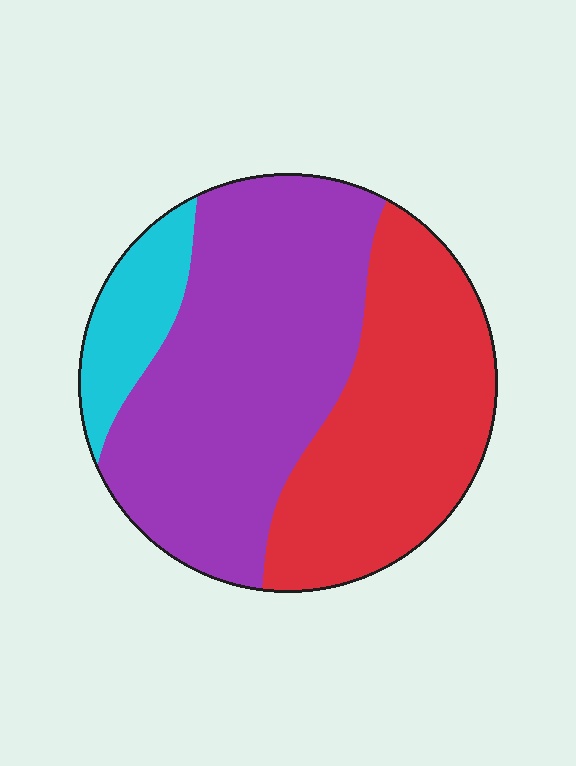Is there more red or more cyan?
Red.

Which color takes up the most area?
Purple, at roughly 50%.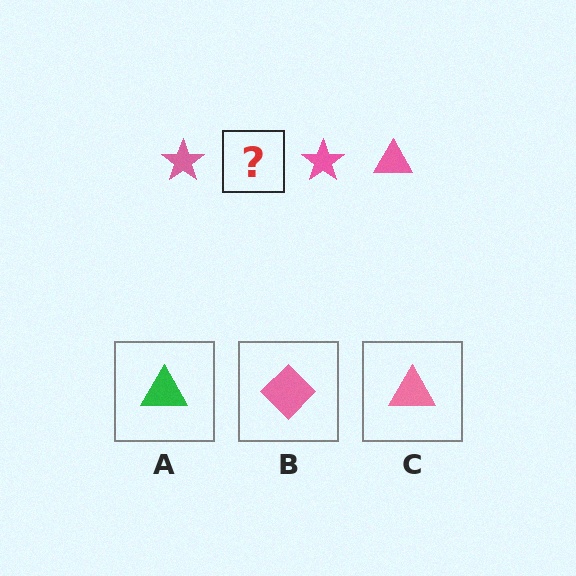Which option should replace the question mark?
Option C.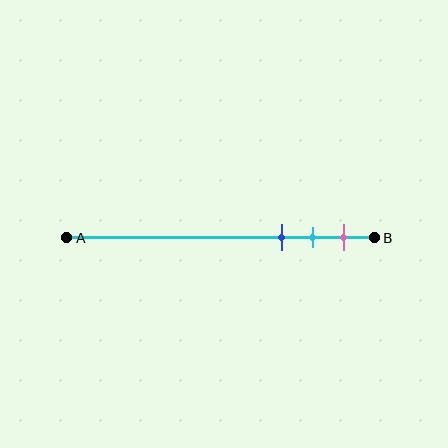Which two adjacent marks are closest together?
The cyan and pink marks are the closest adjacent pair.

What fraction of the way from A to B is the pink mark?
The pink mark is approximately 90% (0.9) of the way from A to B.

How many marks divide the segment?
There are 3 marks dividing the segment.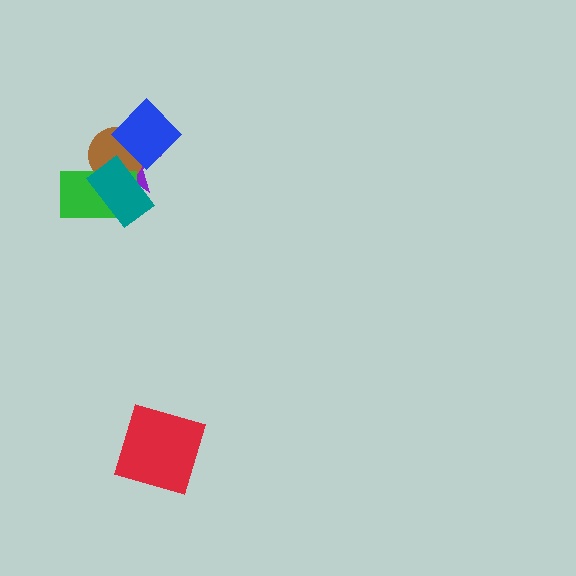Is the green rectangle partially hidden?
Yes, it is partially covered by another shape.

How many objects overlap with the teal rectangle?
3 objects overlap with the teal rectangle.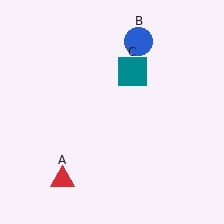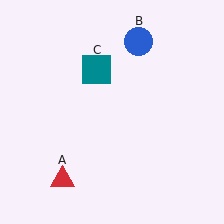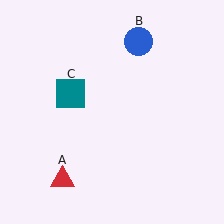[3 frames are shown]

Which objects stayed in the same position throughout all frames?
Red triangle (object A) and blue circle (object B) remained stationary.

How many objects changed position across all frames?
1 object changed position: teal square (object C).